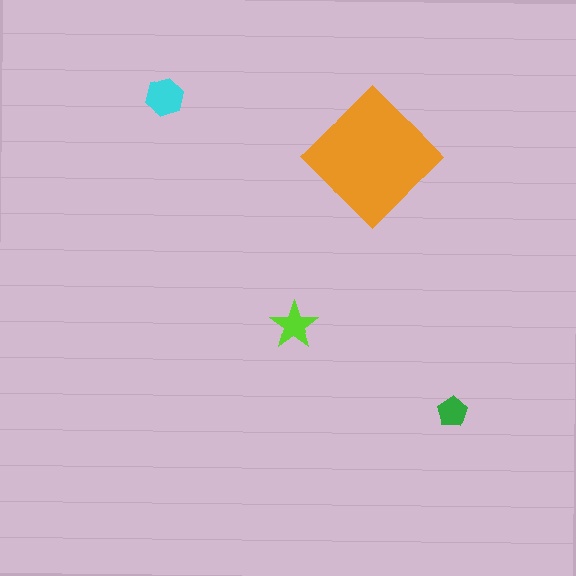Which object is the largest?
The orange diamond.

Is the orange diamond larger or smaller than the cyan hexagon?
Larger.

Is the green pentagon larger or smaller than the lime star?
Smaller.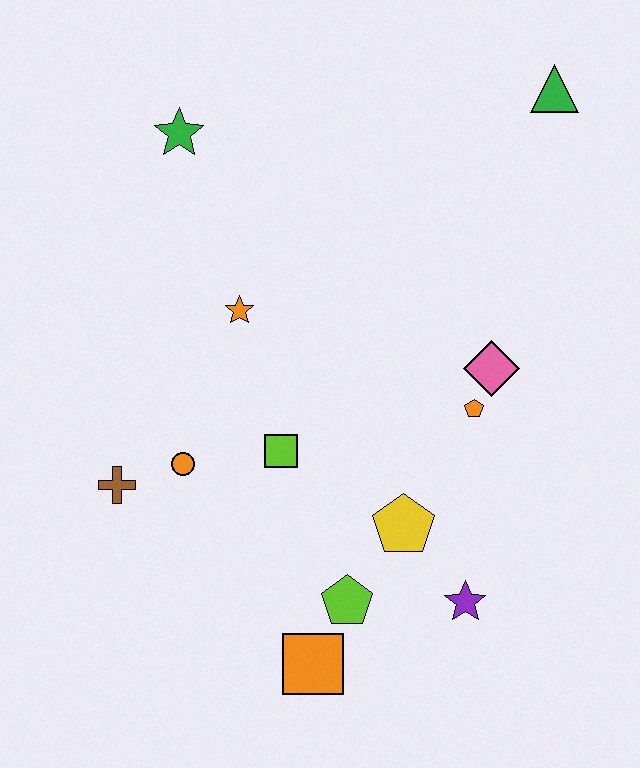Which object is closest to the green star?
The orange star is closest to the green star.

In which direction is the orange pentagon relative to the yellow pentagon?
The orange pentagon is above the yellow pentagon.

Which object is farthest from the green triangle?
The orange square is farthest from the green triangle.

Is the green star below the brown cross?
No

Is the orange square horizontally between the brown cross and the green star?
No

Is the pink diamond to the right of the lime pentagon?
Yes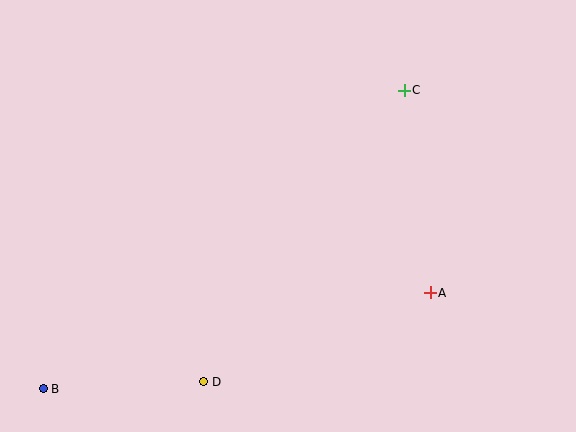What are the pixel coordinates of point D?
Point D is at (204, 382).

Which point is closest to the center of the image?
Point A at (430, 293) is closest to the center.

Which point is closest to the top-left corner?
Point B is closest to the top-left corner.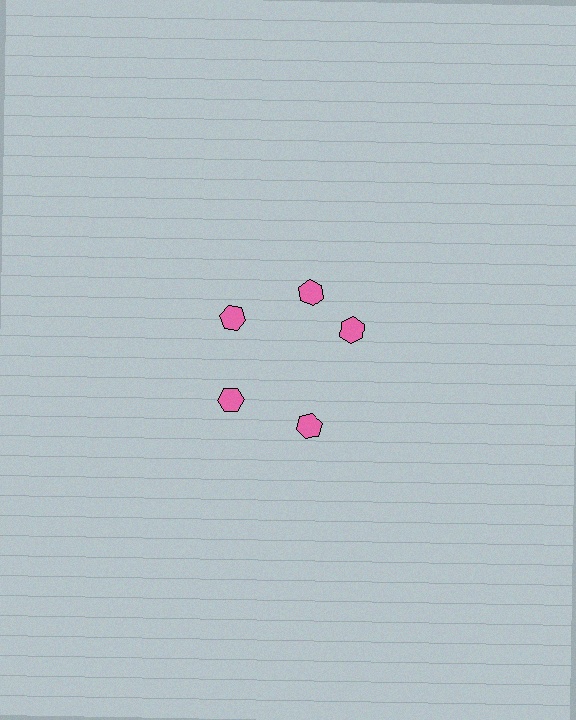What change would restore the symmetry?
The symmetry would be restored by rotating it back into even spacing with its neighbors so that all 5 hexagons sit at equal angles and equal distance from the center.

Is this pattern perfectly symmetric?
No. The 5 pink hexagons are arranged in a ring, but one element near the 3 o'clock position is rotated out of alignment along the ring, breaking the 5-fold rotational symmetry.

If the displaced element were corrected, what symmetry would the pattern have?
It would have 5-fold rotational symmetry — the pattern would map onto itself every 72 degrees.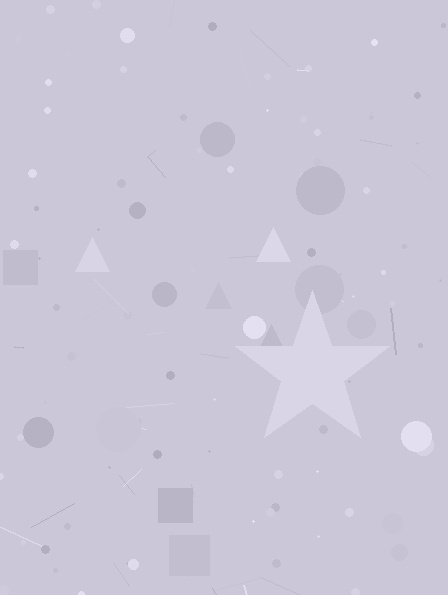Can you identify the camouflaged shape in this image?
The camouflaged shape is a star.